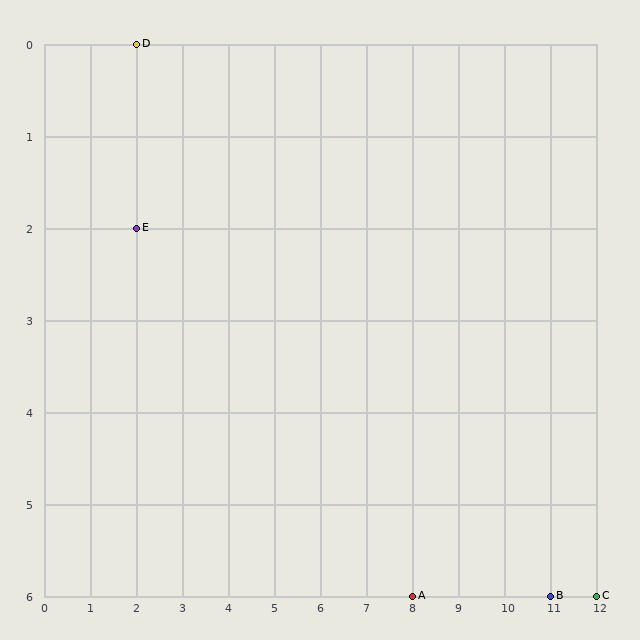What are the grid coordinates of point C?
Point C is at grid coordinates (12, 6).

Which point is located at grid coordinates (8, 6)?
Point A is at (8, 6).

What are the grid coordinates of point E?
Point E is at grid coordinates (2, 2).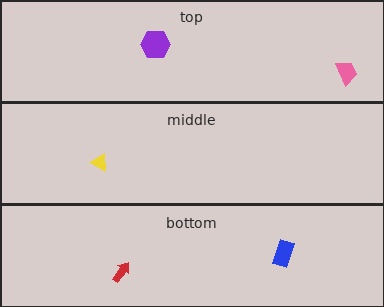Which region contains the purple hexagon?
The top region.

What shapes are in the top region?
The pink trapezoid, the purple hexagon.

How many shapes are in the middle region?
1.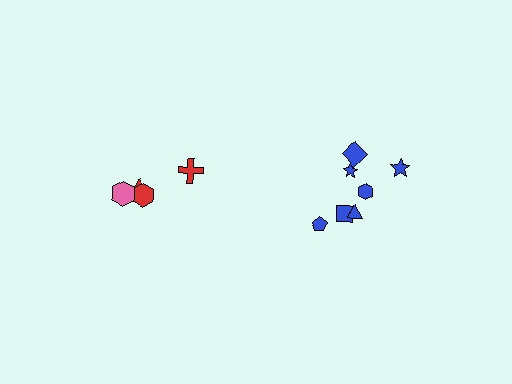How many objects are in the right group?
There are 7 objects.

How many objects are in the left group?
There are 4 objects.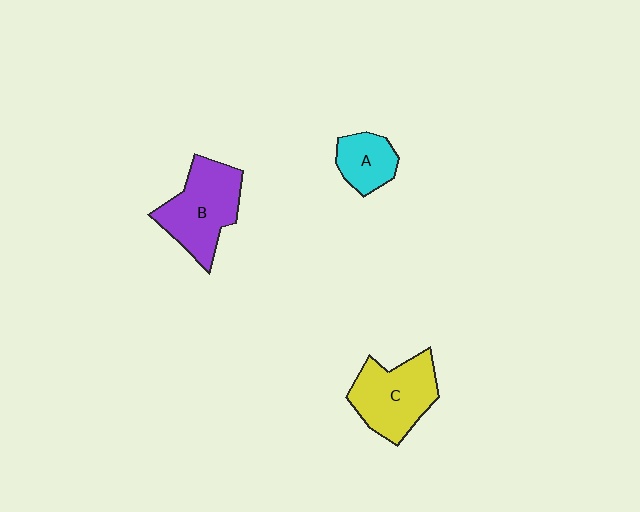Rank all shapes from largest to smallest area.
From largest to smallest: B (purple), C (yellow), A (cyan).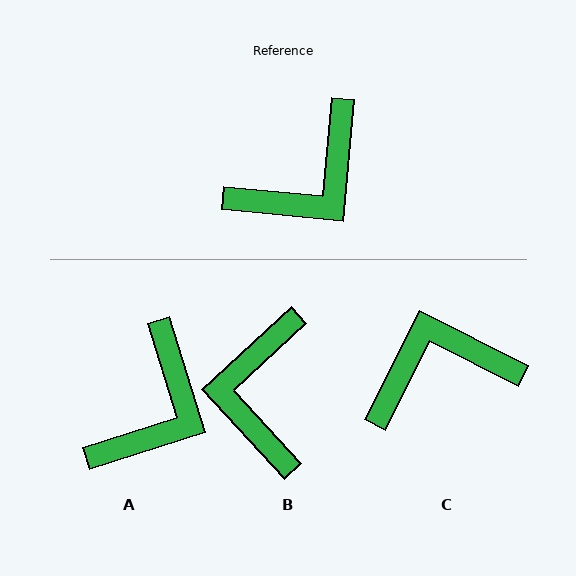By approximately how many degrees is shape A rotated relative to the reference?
Approximately 23 degrees counter-clockwise.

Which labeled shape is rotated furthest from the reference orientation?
C, about 159 degrees away.